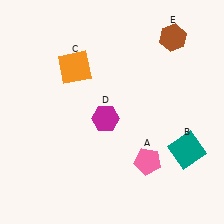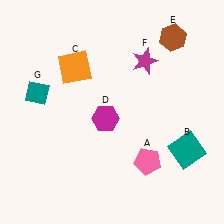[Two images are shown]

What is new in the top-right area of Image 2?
A magenta star (F) was added in the top-right area of Image 2.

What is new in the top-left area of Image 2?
A teal diamond (G) was added in the top-left area of Image 2.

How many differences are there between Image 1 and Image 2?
There are 2 differences between the two images.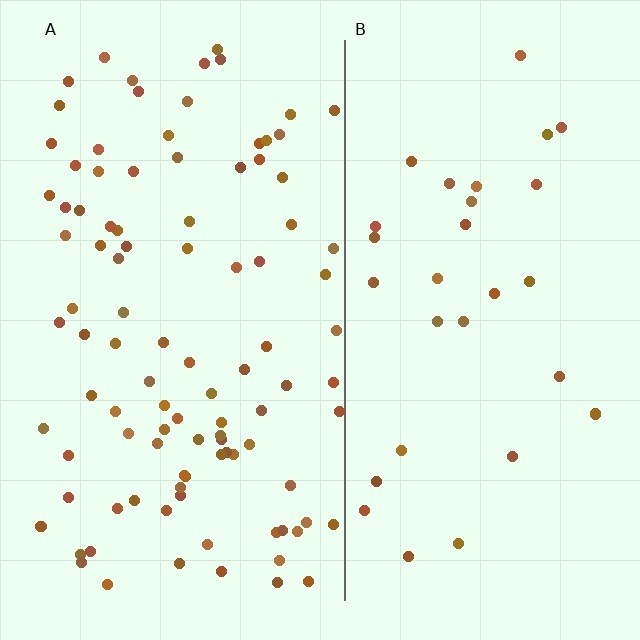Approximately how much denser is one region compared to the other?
Approximately 3.2× — region A over region B.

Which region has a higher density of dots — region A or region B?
A (the left).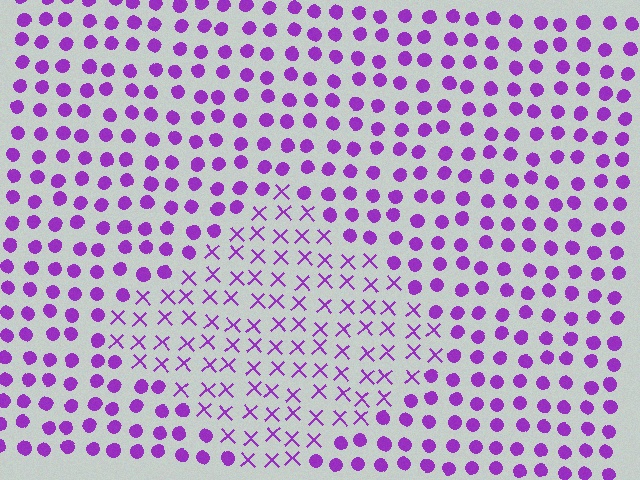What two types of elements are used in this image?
The image uses X marks inside the diamond region and circles outside it.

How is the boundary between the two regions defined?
The boundary is defined by a change in element shape: X marks inside vs. circles outside. All elements share the same color and spacing.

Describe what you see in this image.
The image is filled with small purple elements arranged in a uniform grid. A diamond-shaped region contains X marks, while the surrounding area contains circles. The boundary is defined purely by the change in element shape.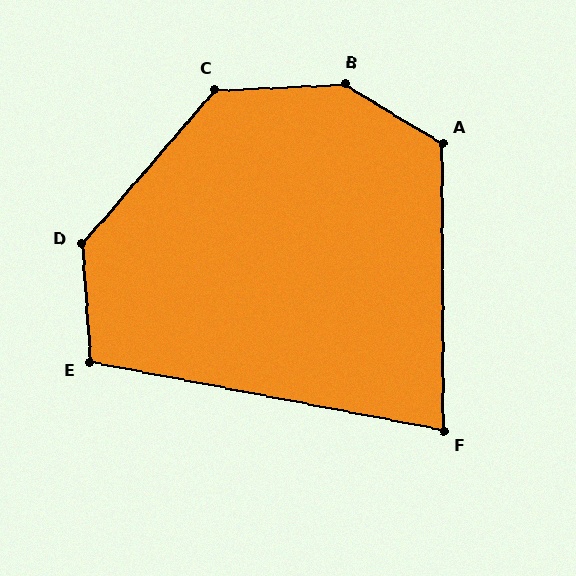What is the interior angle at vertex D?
Approximately 135 degrees (obtuse).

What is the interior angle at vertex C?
Approximately 133 degrees (obtuse).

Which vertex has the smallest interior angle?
F, at approximately 79 degrees.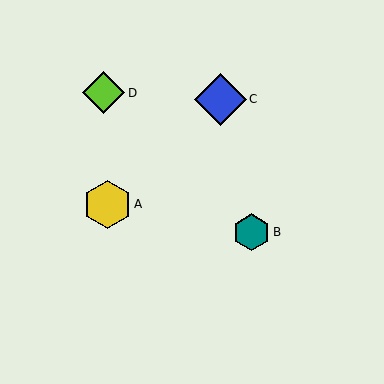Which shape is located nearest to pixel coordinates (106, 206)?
The yellow hexagon (labeled A) at (107, 204) is nearest to that location.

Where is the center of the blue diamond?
The center of the blue diamond is at (220, 99).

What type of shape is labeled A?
Shape A is a yellow hexagon.